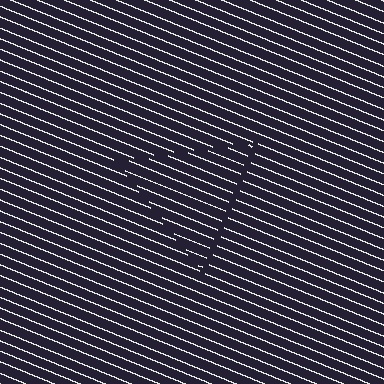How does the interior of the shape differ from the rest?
The interior of the shape contains the same grating, shifted by half a period — the contour is defined by the phase discontinuity where line-ends from the inner and outer gratings abut.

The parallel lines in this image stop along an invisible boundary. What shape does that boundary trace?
An illusory triangle. The interior of the shape contains the same grating, shifted by half a period — the contour is defined by the phase discontinuity where line-ends from the inner and outer gratings abut.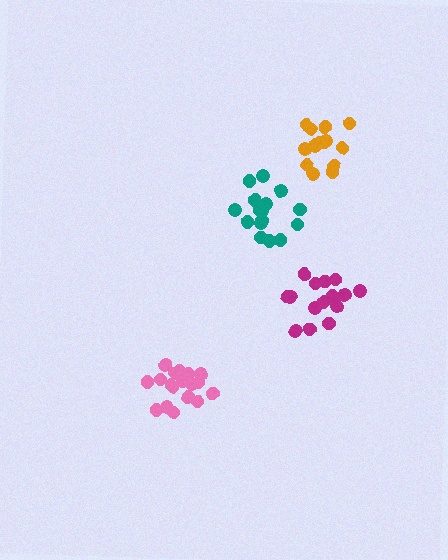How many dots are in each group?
Group 1: 18 dots, Group 2: 16 dots, Group 3: 15 dots, Group 4: 16 dots (65 total).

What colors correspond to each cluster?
The clusters are colored: pink, teal, orange, magenta.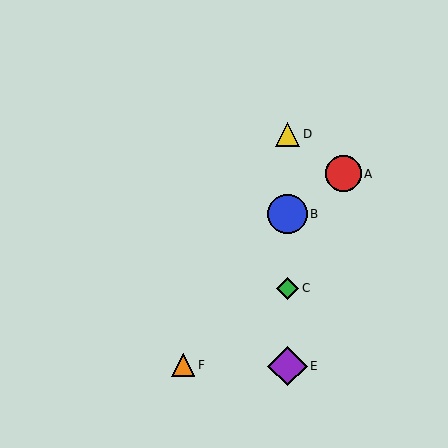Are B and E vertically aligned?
Yes, both are at x≈288.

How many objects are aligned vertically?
4 objects (B, C, D, E) are aligned vertically.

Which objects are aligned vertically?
Objects B, C, D, E are aligned vertically.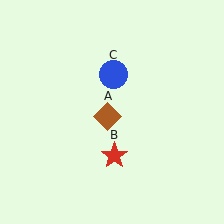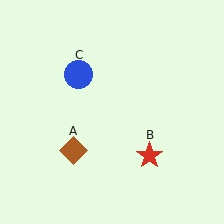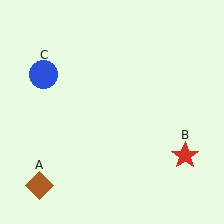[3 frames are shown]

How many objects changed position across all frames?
3 objects changed position: brown diamond (object A), red star (object B), blue circle (object C).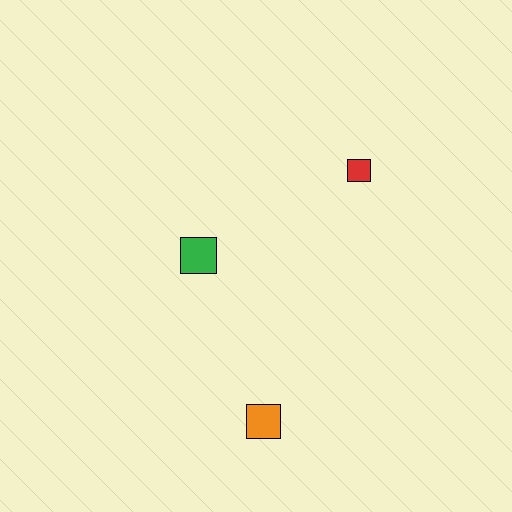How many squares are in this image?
There are 3 squares.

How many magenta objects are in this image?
There are no magenta objects.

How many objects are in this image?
There are 3 objects.